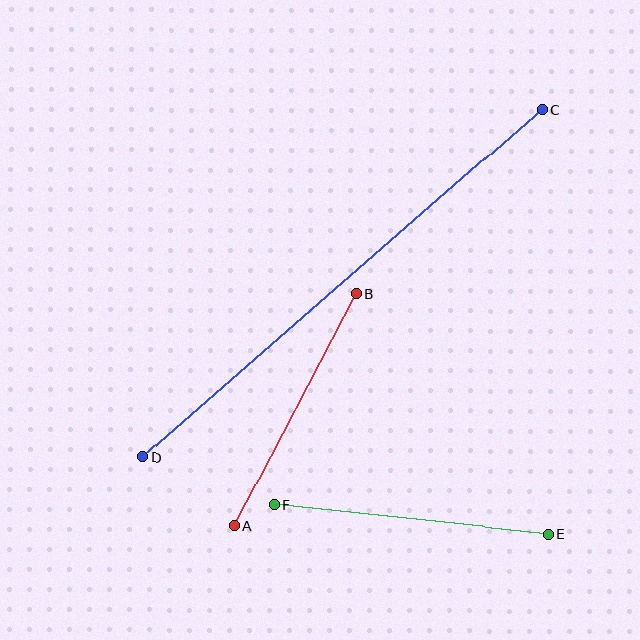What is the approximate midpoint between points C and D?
The midpoint is at approximately (342, 283) pixels.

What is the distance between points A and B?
The distance is approximately 261 pixels.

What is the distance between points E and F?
The distance is approximately 275 pixels.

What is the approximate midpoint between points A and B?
The midpoint is at approximately (296, 410) pixels.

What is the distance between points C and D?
The distance is approximately 529 pixels.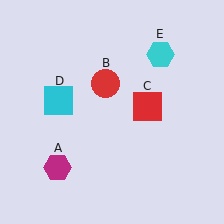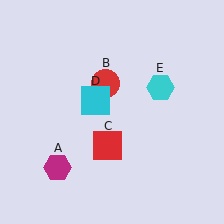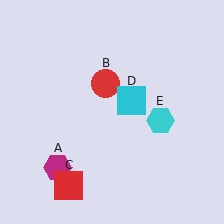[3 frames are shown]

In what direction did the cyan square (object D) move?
The cyan square (object D) moved right.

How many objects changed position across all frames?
3 objects changed position: red square (object C), cyan square (object D), cyan hexagon (object E).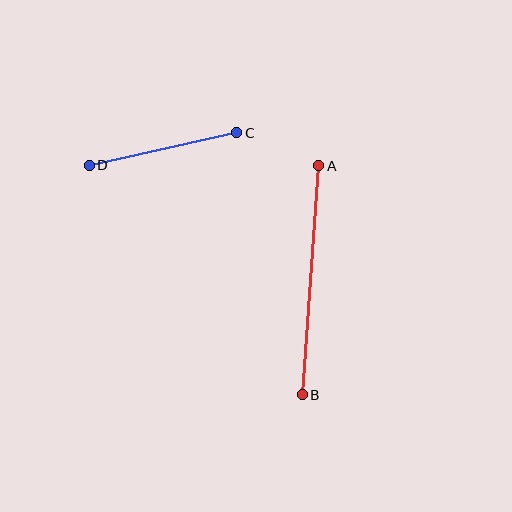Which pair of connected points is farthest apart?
Points A and B are farthest apart.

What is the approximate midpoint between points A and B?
The midpoint is at approximately (311, 280) pixels.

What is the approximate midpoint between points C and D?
The midpoint is at approximately (163, 149) pixels.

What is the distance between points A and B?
The distance is approximately 229 pixels.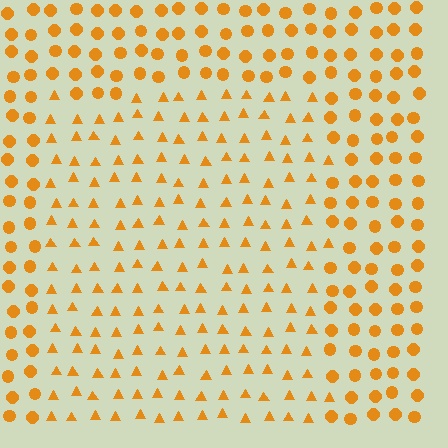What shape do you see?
I see a rectangle.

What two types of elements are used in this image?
The image uses triangles inside the rectangle region and circles outside it.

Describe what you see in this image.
The image is filled with small orange elements arranged in a uniform grid. A rectangle-shaped region contains triangles, while the surrounding area contains circles. The boundary is defined purely by the change in element shape.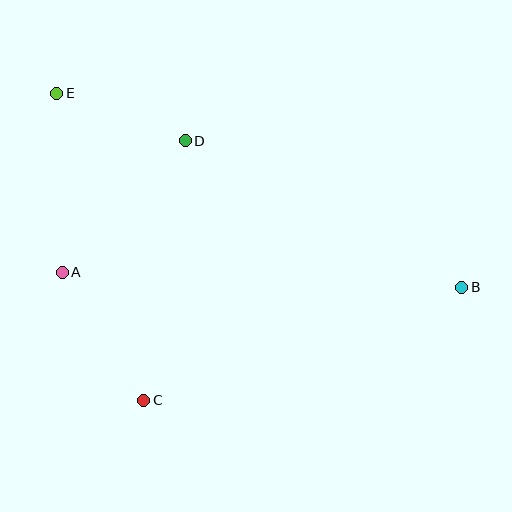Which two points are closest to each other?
Points D and E are closest to each other.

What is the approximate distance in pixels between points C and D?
The distance between C and D is approximately 263 pixels.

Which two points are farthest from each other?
Points B and E are farthest from each other.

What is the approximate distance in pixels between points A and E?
The distance between A and E is approximately 179 pixels.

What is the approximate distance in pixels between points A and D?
The distance between A and D is approximately 180 pixels.